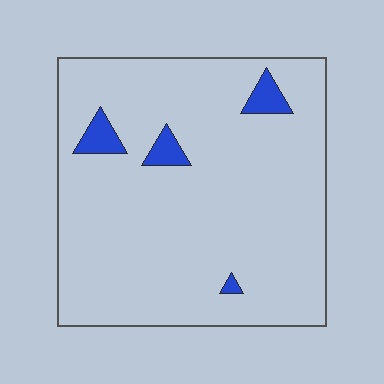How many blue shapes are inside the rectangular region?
4.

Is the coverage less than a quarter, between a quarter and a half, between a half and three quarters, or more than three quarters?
Less than a quarter.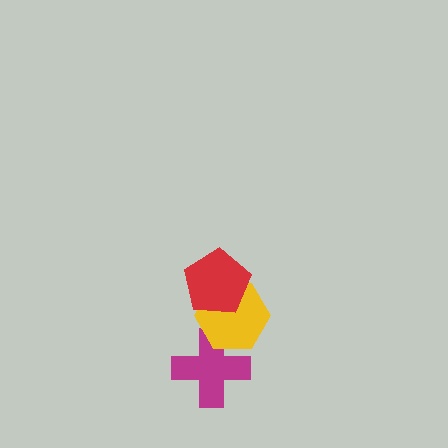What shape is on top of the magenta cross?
The yellow hexagon is on top of the magenta cross.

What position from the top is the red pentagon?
The red pentagon is 1st from the top.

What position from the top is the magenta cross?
The magenta cross is 3rd from the top.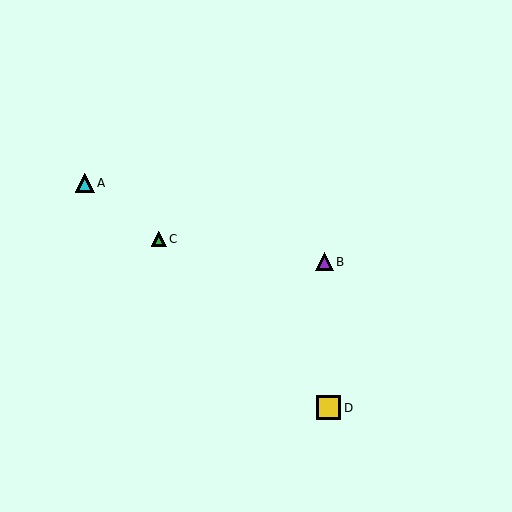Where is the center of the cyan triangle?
The center of the cyan triangle is at (85, 183).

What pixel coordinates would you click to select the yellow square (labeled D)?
Click at (329, 408) to select the yellow square D.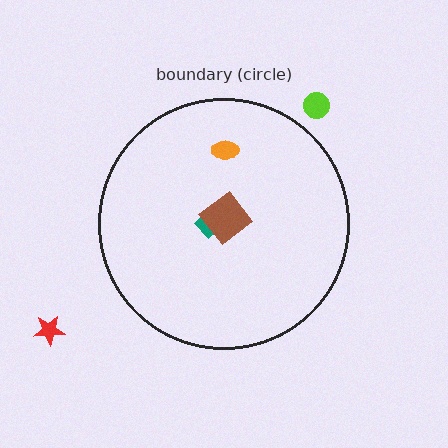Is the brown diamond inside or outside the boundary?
Inside.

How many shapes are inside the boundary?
3 inside, 2 outside.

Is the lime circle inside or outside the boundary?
Outside.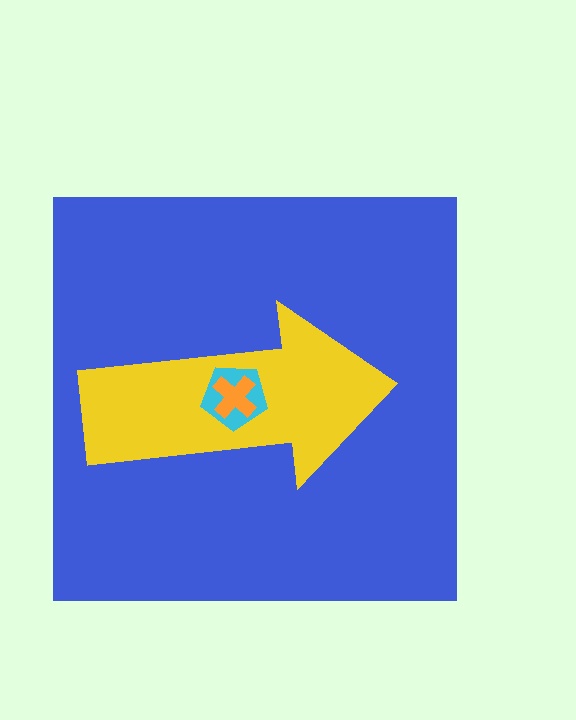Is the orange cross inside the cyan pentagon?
Yes.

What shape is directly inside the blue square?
The yellow arrow.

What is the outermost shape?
The blue square.